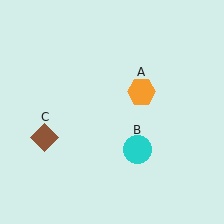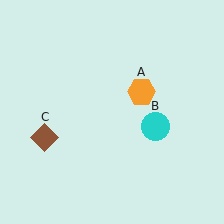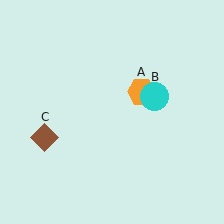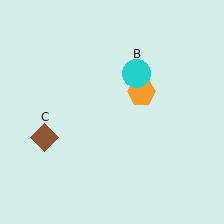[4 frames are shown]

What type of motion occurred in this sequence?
The cyan circle (object B) rotated counterclockwise around the center of the scene.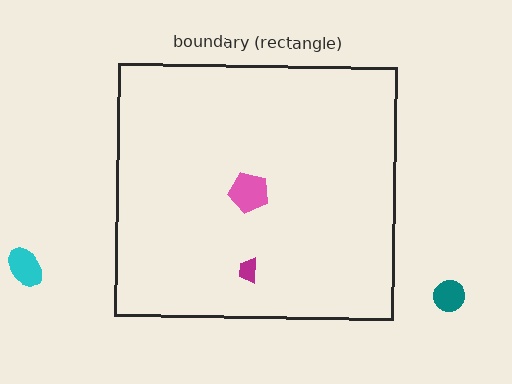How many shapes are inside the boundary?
2 inside, 2 outside.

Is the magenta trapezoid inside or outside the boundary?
Inside.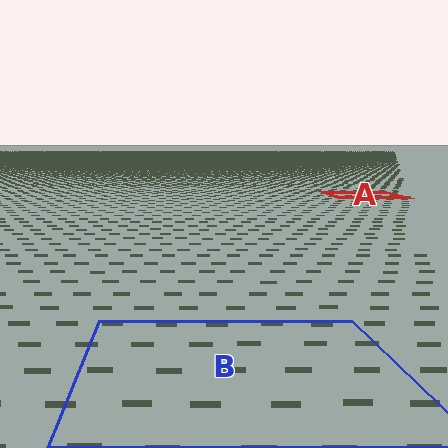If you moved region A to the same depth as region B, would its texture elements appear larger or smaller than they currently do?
They would appear larger. At a closer depth, the same texture elements are projected at a bigger on-screen size.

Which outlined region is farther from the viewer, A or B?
Region A is farther from the viewer — the texture elements inside it appear smaller and more densely packed.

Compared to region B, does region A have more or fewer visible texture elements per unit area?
Region A has more texture elements per unit area — they are packed more densely because it is farther away.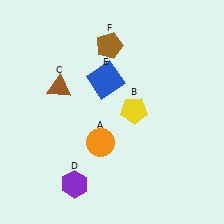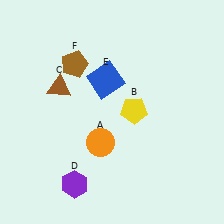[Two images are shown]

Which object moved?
The brown pentagon (F) moved left.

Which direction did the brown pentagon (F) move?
The brown pentagon (F) moved left.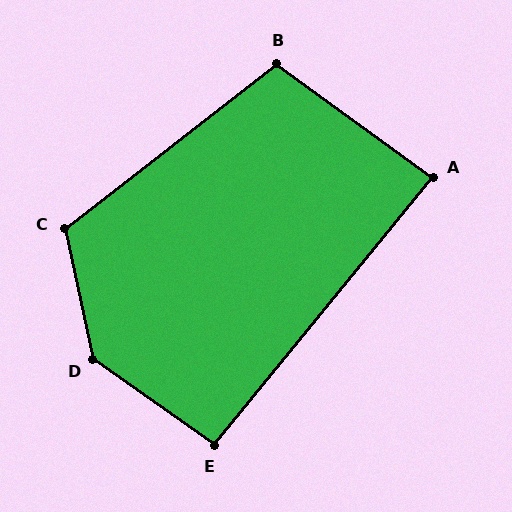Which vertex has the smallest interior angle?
A, at approximately 87 degrees.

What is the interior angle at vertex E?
Approximately 94 degrees (approximately right).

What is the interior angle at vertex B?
Approximately 106 degrees (obtuse).